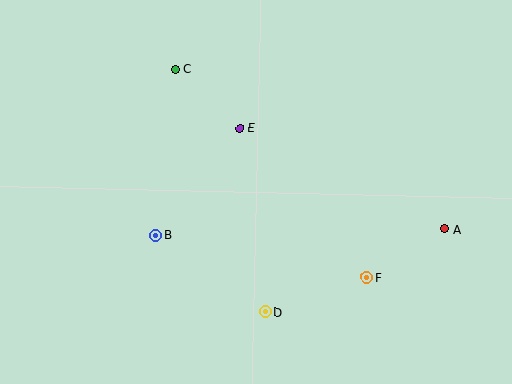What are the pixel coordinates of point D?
Point D is at (265, 312).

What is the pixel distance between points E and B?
The distance between E and B is 136 pixels.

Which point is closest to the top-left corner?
Point C is closest to the top-left corner.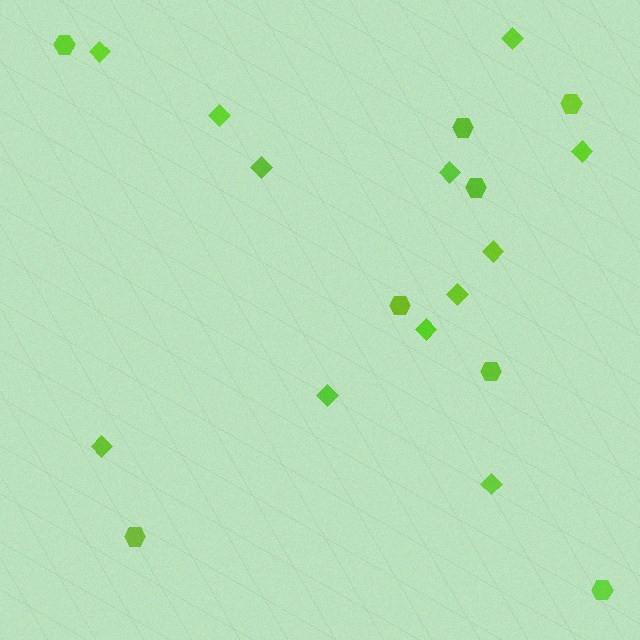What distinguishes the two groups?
There are 2 groups: one group of hexagons (8) and one group of diamonds (12).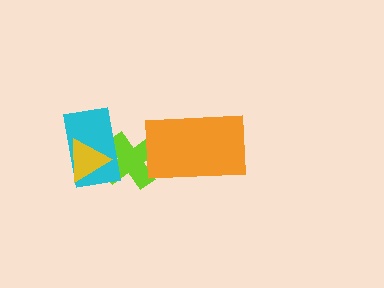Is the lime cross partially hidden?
Yes, it is partially covered by another shape.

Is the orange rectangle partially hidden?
No, no other shape covers it.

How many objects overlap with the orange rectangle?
1 object overlaps with the orange rectangle.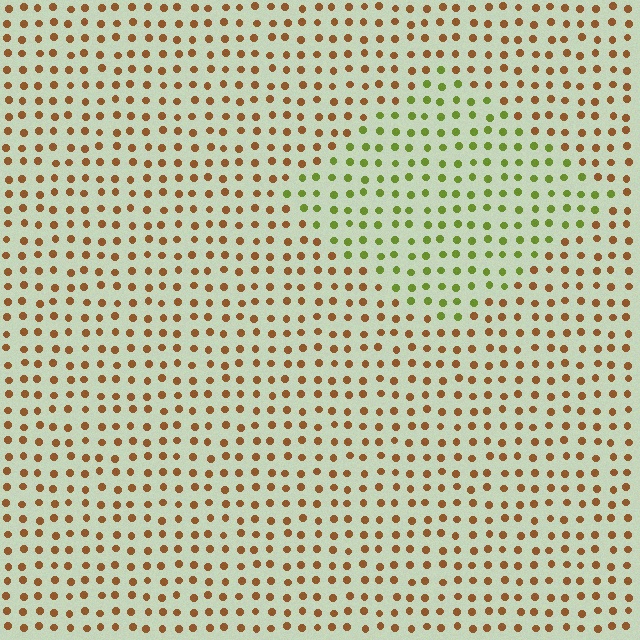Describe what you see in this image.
The image is filled with small brown elements in a uniform arrangement. A diamond-shaped region is visible where the elements are tinted to a slightly different hue, forming a subtle color boundary.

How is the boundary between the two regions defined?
The boundary is defined purely by a slight shift in hue (about 58 degrees). Spacing, size, and orientation are identical on both sides.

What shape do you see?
I see a diamond.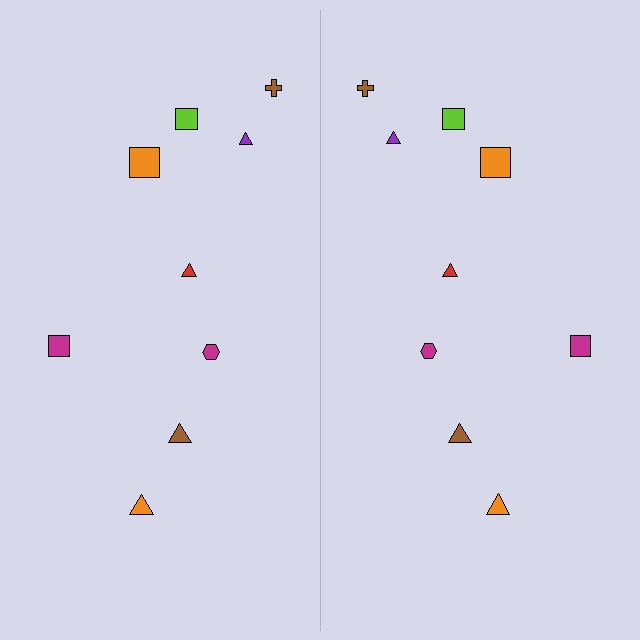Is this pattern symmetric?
Yes, this pattern has bilateral (reflection) symmetry.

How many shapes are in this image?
There are 18 shapes in this image.